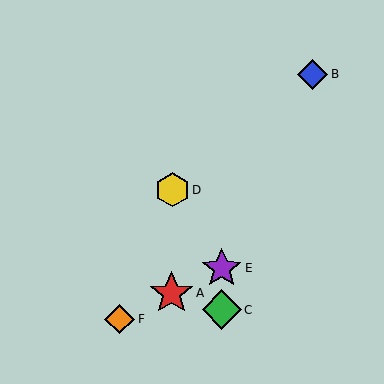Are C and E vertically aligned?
Yes, both are at x≈222.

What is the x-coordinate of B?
Object B is at x≈313.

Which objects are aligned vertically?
Objects C, E are aligned vertically.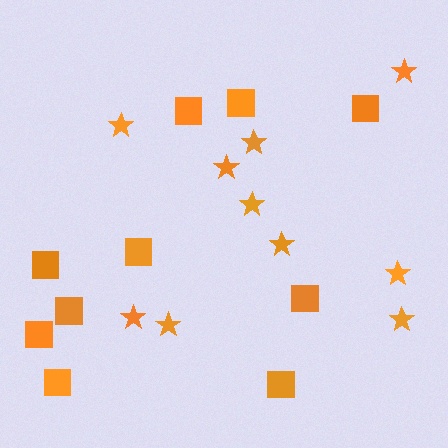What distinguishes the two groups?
There are 2 groups: one group of squares (10) and one group of stars (10).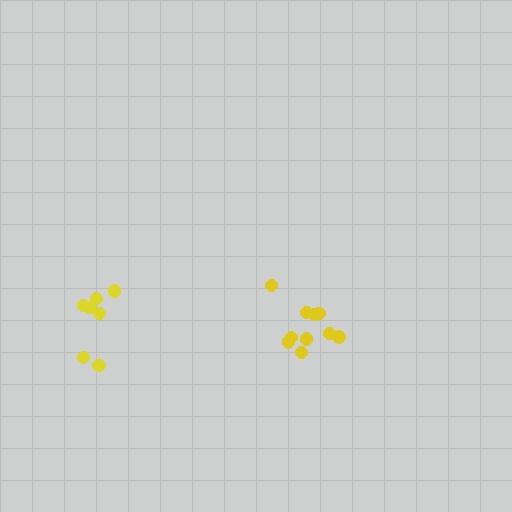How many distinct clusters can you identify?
There are 2 distinct clusters.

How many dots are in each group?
Group 1: 10 dots, Group 2: 7 dots (17 total).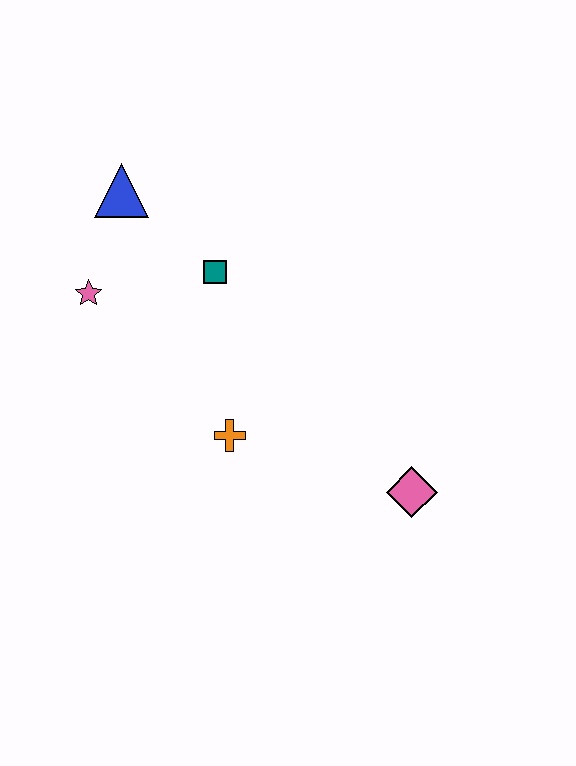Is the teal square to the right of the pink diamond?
No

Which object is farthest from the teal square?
The pink diamond is farthest from the teal square.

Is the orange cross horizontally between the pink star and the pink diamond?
Yes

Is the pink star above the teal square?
No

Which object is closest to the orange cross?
The teal square is closest to the orange cross.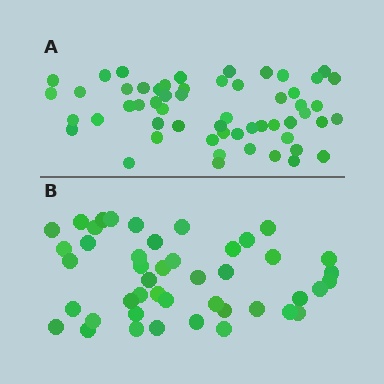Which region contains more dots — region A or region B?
Region A (the top region) has more dots.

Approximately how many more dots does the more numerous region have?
Region A has roughly 12 or so more dots than region B.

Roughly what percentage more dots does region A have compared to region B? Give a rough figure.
About 25% more.